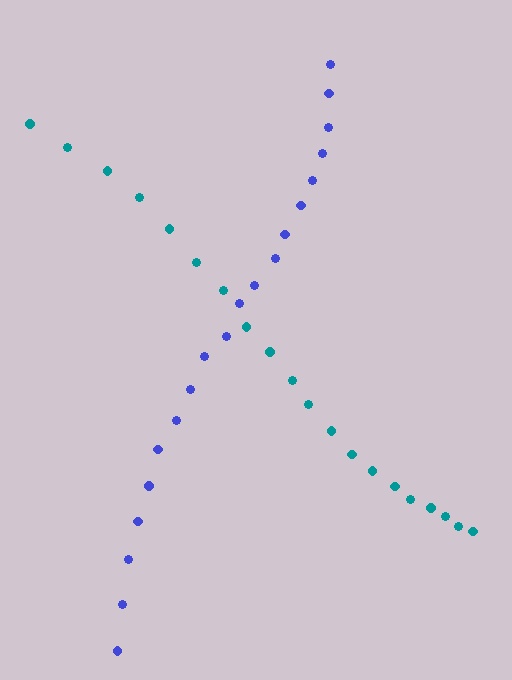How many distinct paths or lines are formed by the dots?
There are 2 distinct paths.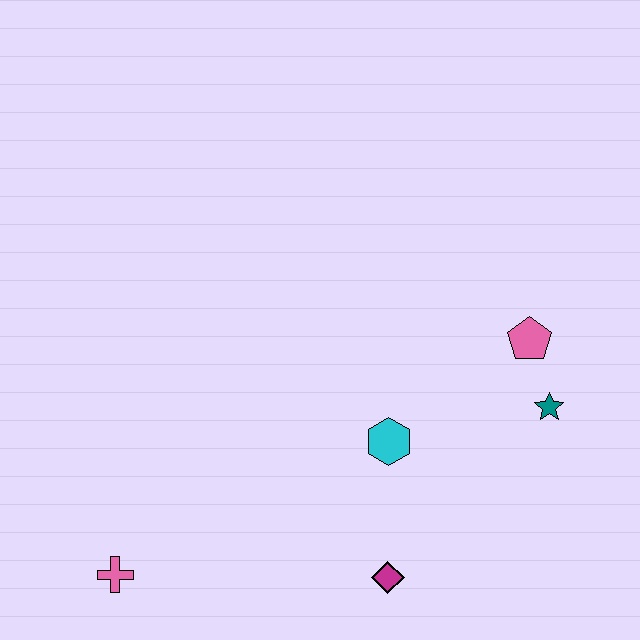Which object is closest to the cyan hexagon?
The magenta diamond is closest to the cyan hexagon.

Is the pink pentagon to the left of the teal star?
Yes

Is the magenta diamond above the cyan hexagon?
No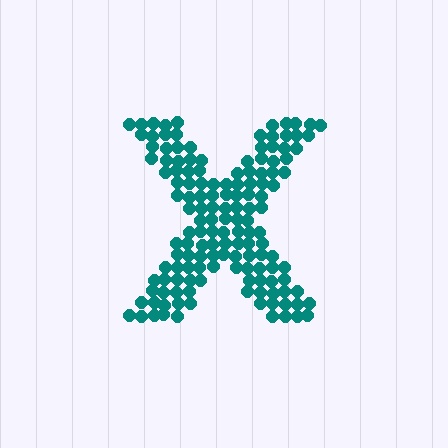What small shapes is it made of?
It is made of small circles.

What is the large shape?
The large shape is the letter X.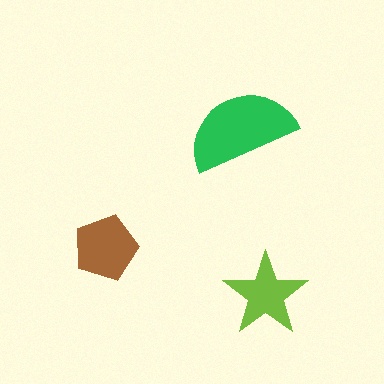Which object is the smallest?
The lime star.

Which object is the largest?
The green semicircle.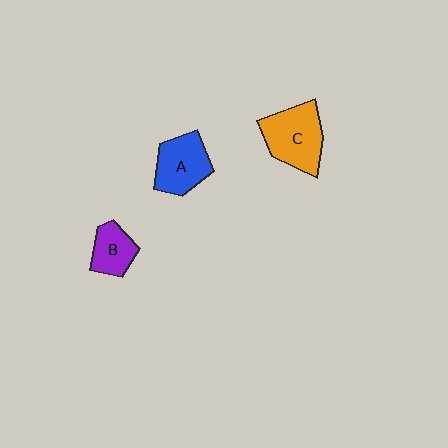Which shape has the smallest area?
Shape B (purple).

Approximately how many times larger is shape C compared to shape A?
Approximately 1.2 times.